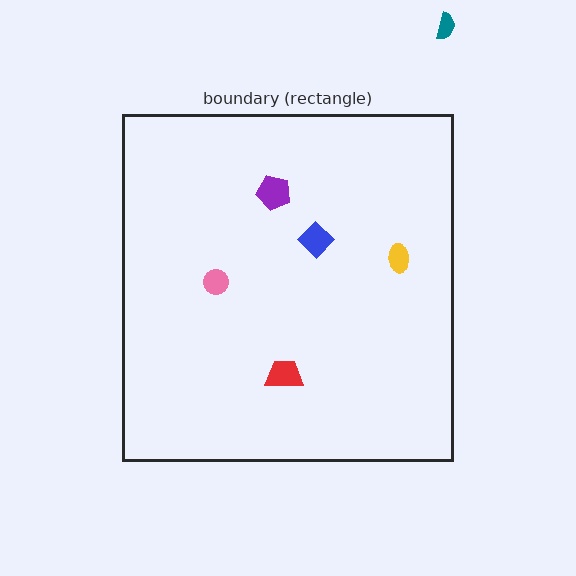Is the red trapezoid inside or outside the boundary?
Inside.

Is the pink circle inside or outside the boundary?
Inside.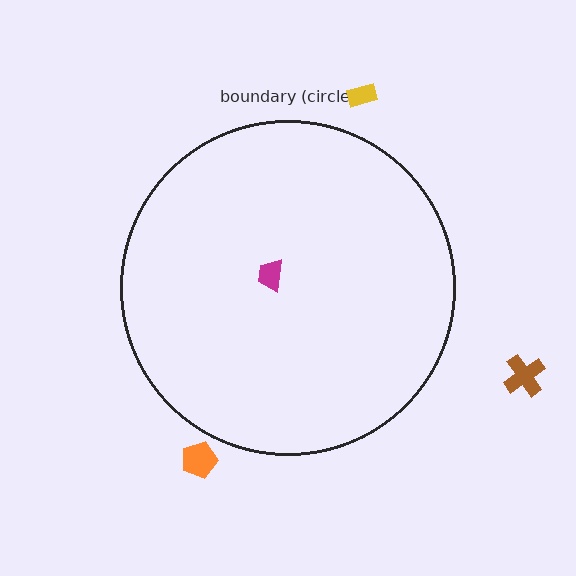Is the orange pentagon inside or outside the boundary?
Outside.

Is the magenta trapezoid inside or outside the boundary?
Inside.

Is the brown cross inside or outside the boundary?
Outside.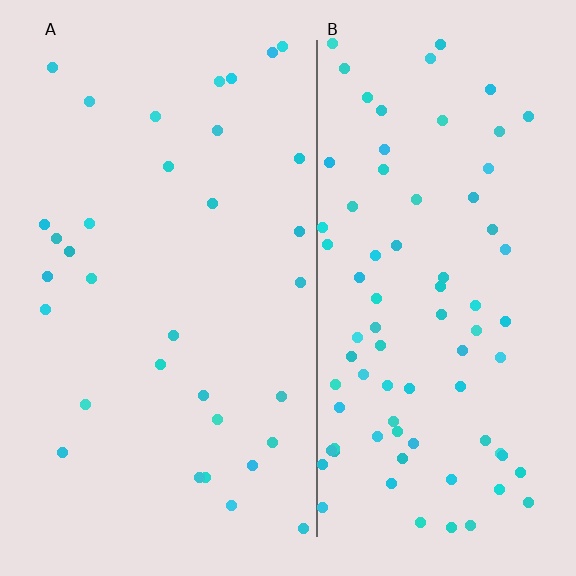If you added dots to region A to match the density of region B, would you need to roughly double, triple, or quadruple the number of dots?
Approximately double.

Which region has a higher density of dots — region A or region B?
B (the right).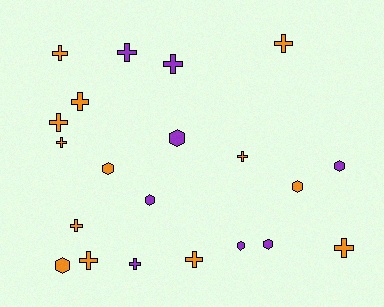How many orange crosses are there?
There are 10 orange crosses.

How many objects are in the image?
There are 21 objects.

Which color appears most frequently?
Orange, with 13 objects.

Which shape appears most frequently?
Cross, with 13 objects.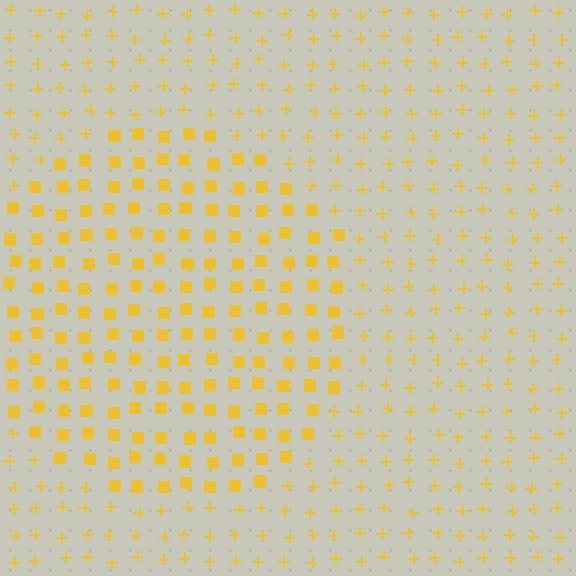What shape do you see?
I see a circle.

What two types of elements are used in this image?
The image uses squares inside the circle region and plus signs outside it.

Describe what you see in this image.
The image is filled with small yellow elements arranged in a uniform grid. A circle-shaped region contains squares, while the surrounding area contains plus signs. The boundary is defined purely by the change in element shape.